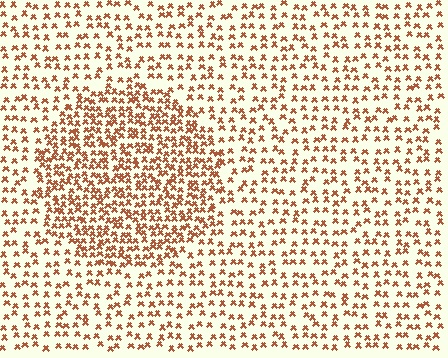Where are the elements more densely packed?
The elements are more densely packed inside the circle boundary.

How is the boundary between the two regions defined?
The boundary is defined by a change in element density (approximately 1.9x ratio). All elements are the same color, size, and shape.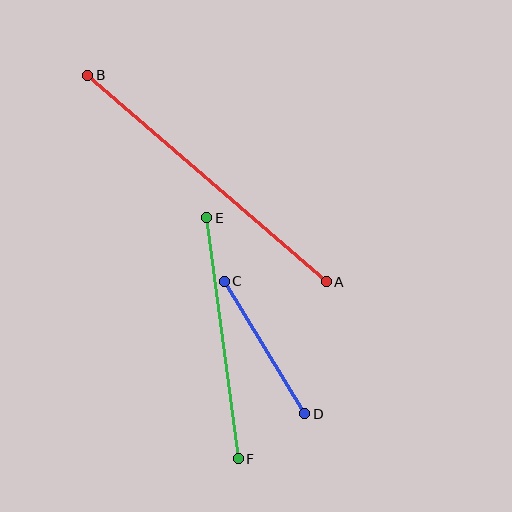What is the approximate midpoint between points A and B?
The midpoint is at approximately (207, 179) pixels.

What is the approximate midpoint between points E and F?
The midpoint is at approximately (223, 338) pixels.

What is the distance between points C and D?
The distance is approximately 155 pixels.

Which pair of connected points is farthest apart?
Points A and B are farthest apart.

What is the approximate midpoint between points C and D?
The midpoint is at approximately (265, 347) pixels.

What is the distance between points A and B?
The distance is approximately 316 pixels.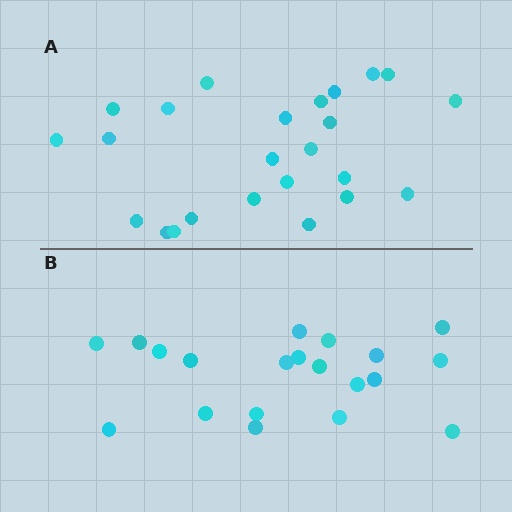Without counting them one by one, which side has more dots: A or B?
Region A (the top region) has more dots.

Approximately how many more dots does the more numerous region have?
Region A has about 4 more dots than region B.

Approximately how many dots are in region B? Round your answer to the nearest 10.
About 20 dots.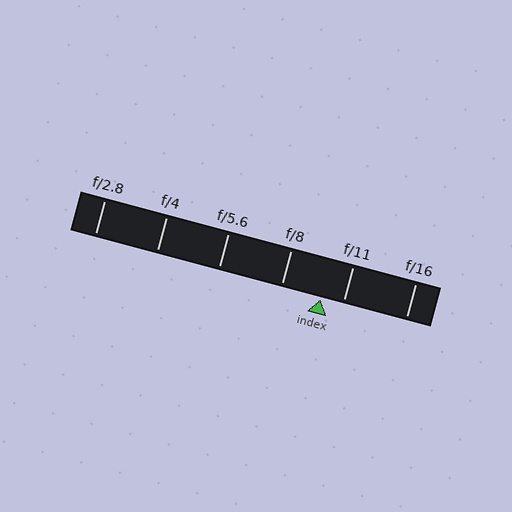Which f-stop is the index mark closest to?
The index mark is closest to f/11.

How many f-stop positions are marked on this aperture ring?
There are 6 f-stop positions marked.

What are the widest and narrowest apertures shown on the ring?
The widest aperture shown is f/2.8 and the narrowest is f/16.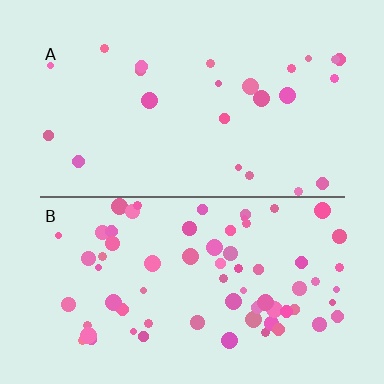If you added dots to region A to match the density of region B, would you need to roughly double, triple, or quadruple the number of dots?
Approximately triple.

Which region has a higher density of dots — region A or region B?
B (the bottom).